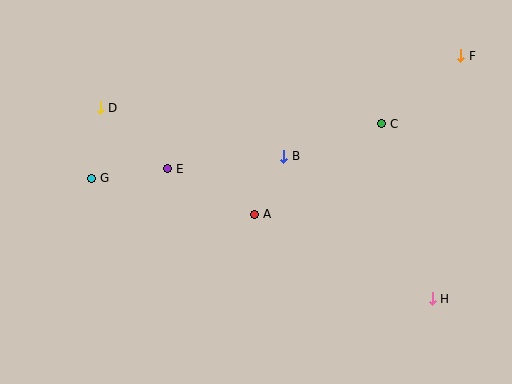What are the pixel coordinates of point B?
Point B is at (284, 156).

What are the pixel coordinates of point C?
Point C is at (382, 124).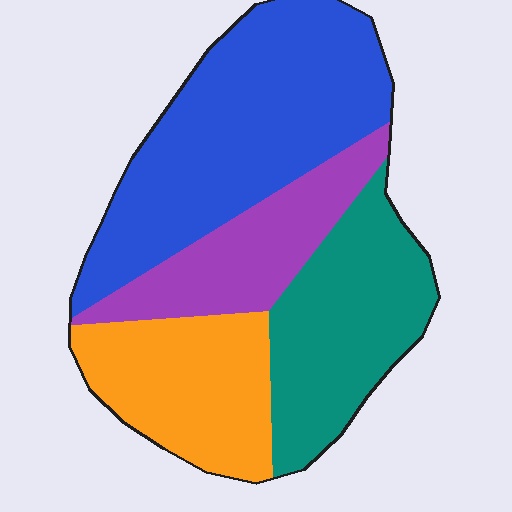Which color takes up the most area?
Blue, at roughly 40%.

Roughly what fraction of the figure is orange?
Orange covers about 20% of the figure.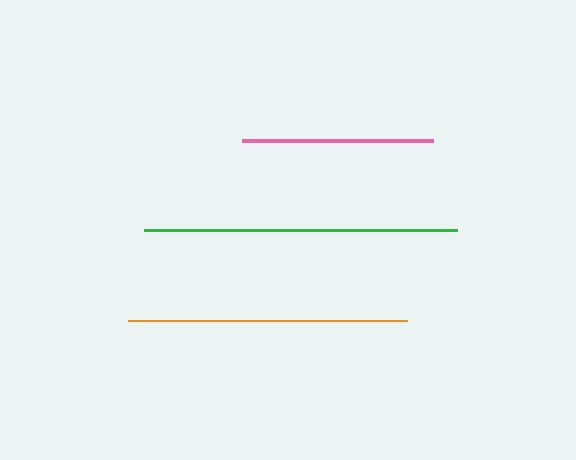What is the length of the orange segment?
The orange segment is approximately 279 pixels long.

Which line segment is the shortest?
The pink line is the shortest at approximately 191 pixels.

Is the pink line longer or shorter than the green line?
The green line is longer than the pink line.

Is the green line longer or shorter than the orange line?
The green line is longer than the orange line.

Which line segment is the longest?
The green line is the longest at approximately 313 pixels.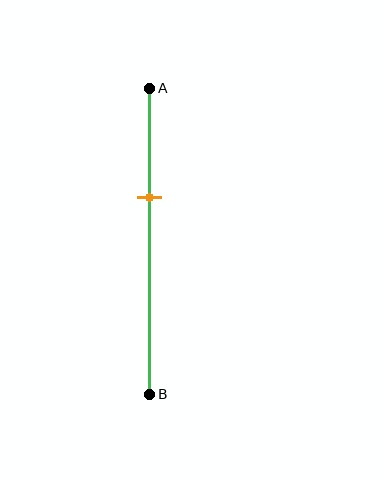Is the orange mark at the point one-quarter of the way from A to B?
No, the mark is at about 35% from A, not at the 25% one-quarter point.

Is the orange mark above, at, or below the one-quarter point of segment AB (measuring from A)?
The orange mark is below the one-quarter point of segment AB.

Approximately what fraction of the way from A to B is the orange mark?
The orange mark is approximately 35% of the way from A to B.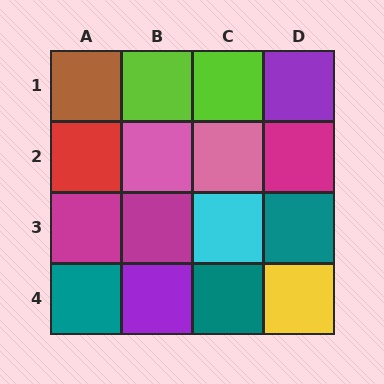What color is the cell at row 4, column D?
Yellow.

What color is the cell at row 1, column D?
Purple.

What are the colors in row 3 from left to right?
Magenta, magenta, cyan, teal.